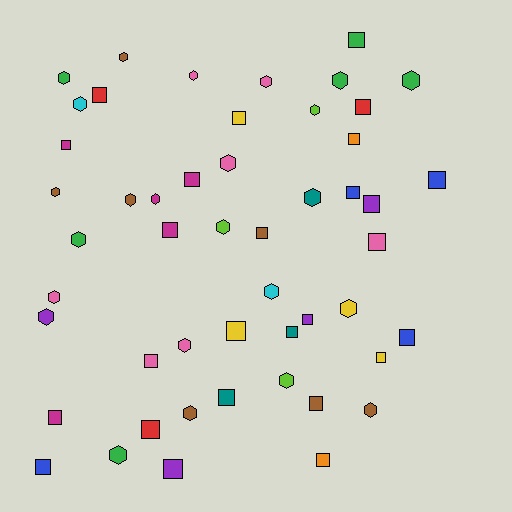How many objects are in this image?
There are 50 objects.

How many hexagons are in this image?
There are 24 hexagons.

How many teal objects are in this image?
There are 3 teal objects.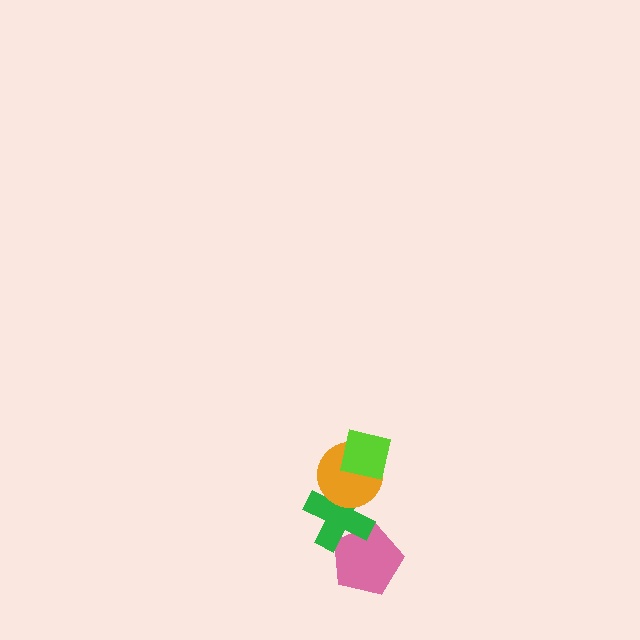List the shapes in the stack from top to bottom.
From top to bottom: the lime square, the orange circle, the green cross, the pink pentagon.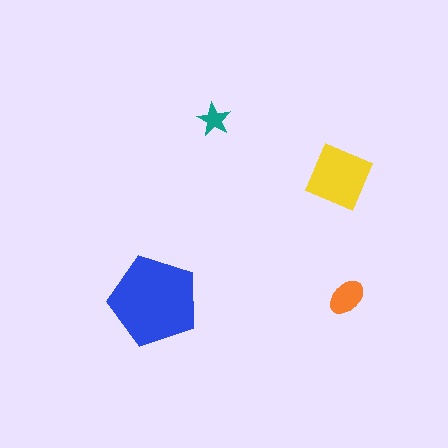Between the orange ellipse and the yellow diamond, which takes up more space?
The yellow diamond.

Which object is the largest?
The blue pentagon.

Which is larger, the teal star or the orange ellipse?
The orange ellipse.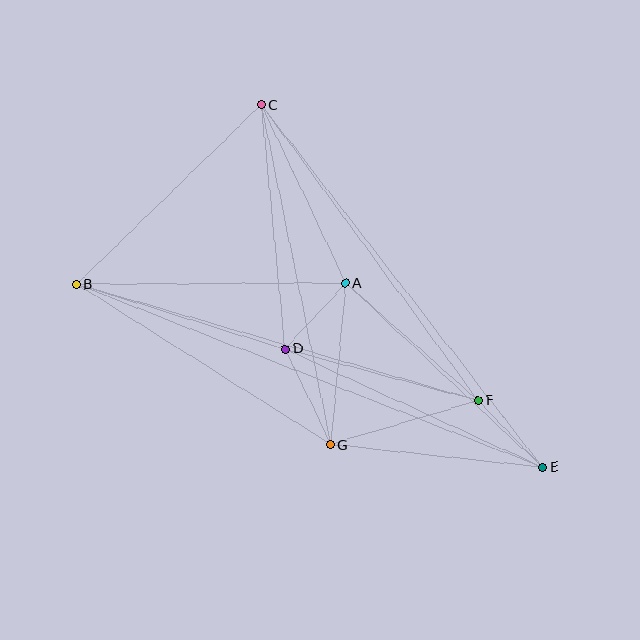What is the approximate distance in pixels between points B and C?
The distance between B and C is approximately 258 pixels.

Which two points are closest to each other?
Points A and D are closest to each other.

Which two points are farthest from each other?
Points B and E are farthest from each other.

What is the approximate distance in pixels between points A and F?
The distance between A and F is approximately 177 pixels.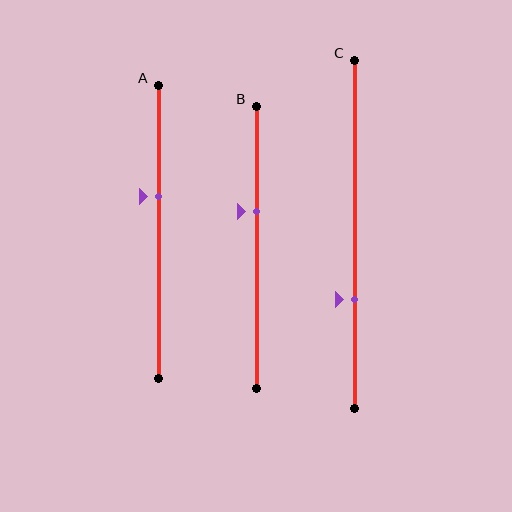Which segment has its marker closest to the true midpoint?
Segment A has its marker closest to the true midpoint.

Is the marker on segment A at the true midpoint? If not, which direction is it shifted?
No, the marker on segment A is shifted upward by about 12% of the segment length.